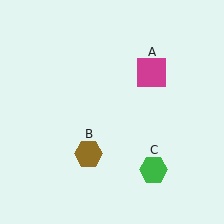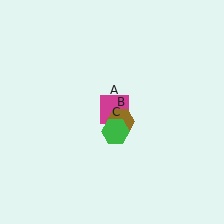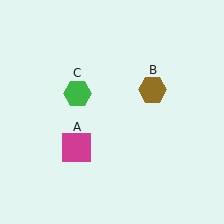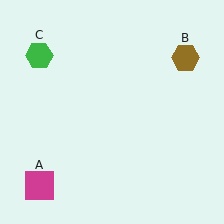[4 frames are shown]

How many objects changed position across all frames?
3 objects changed position: magenta square (object A), brown hexagon (object B), green hexagon (object C).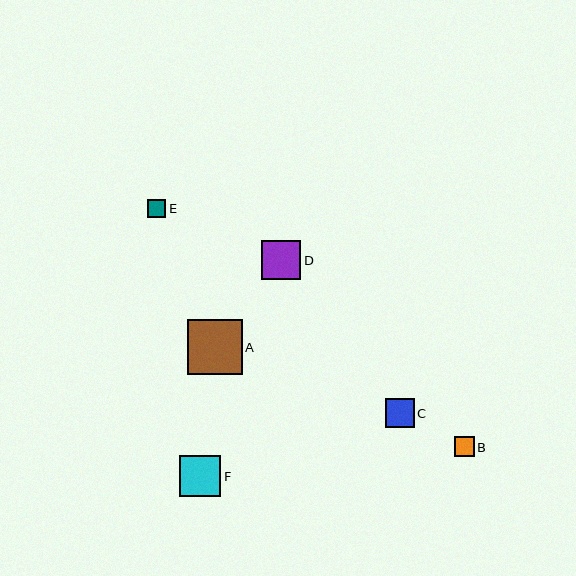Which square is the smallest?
Square E is the smallest with a size of approximately 18 pixels.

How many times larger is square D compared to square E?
Square D is approximately 2.1 times the size of square E.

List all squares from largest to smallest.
From largest to smallest: A, F, D, C, B, E.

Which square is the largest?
Square A is the largest with a size of approximately 55 pixels.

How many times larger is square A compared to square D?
Square A is approximately 1.4 times the size of square D.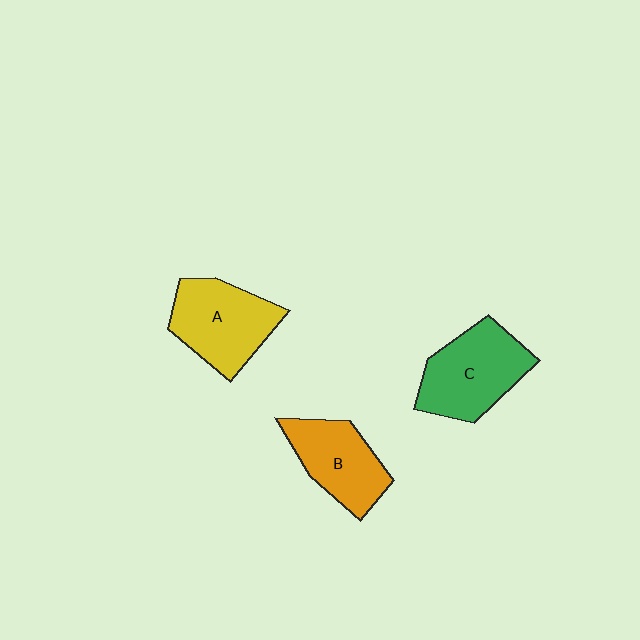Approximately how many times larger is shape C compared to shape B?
Approximately 1.2 times.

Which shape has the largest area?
Shape C (green).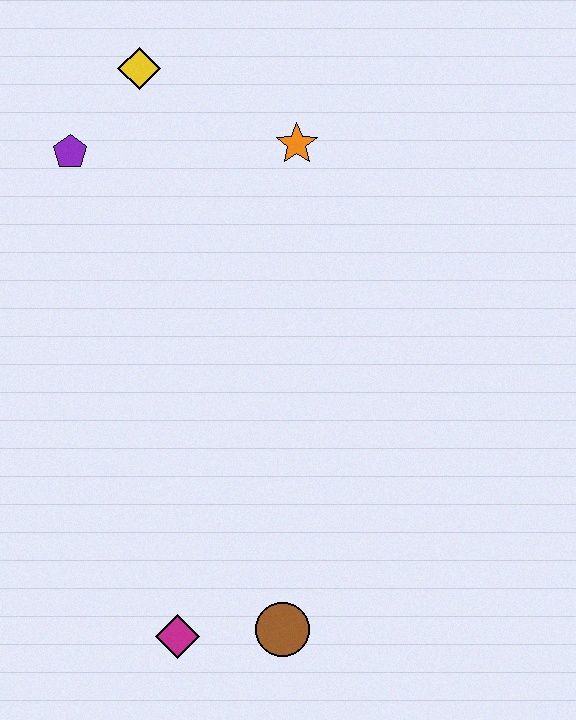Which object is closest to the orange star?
The yellow diamond is closest to the orange star.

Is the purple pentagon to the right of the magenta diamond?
No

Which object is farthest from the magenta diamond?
The yellow diamond is farthest from the magenta diamond.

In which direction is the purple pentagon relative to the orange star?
The purple pentagon is to the left of the orange star.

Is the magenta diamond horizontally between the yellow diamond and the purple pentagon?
No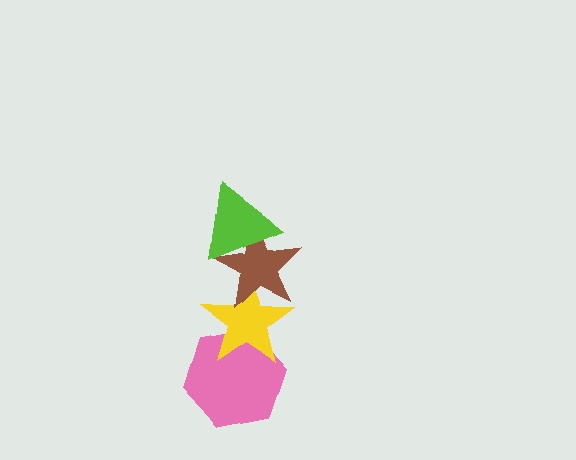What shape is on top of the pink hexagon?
The yellow star is on top of the pink hexagon.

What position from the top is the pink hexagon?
The pink hexagon is 4th from the top.